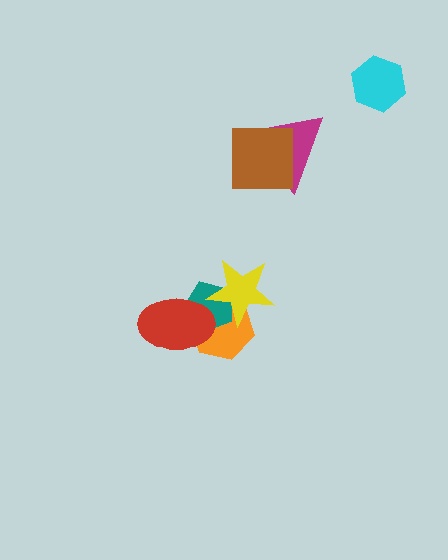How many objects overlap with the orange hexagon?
3 objects overlap with the orange hexagon.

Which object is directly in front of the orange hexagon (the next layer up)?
The teal pentagon is directly in front of the orange hexagon.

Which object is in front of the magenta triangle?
The brown square is in front of the magenta triangle.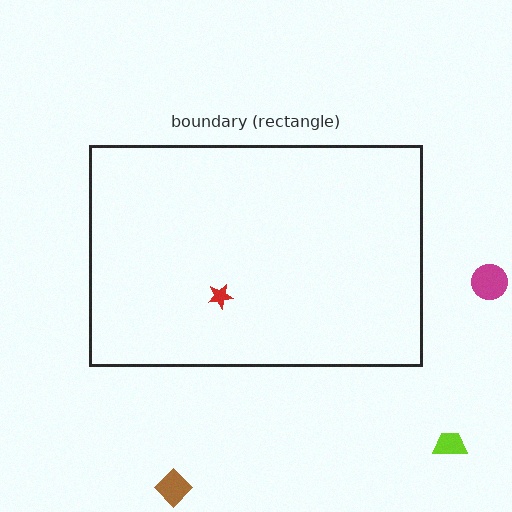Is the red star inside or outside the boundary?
Inside.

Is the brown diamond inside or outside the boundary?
Outside.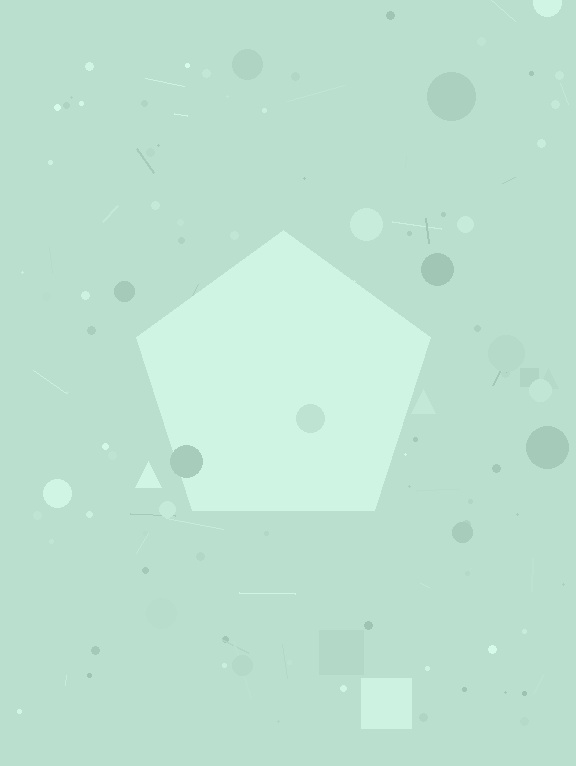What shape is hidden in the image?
A pentagon is hidden in the image.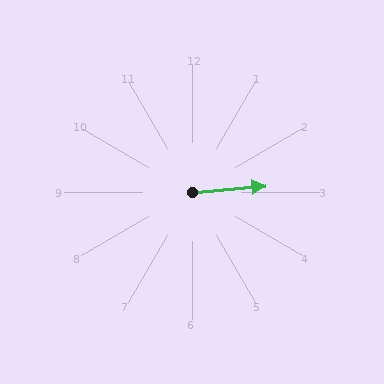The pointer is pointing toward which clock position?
Roughly 3 o'clock.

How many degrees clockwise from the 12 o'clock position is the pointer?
Approximately 85 degrees.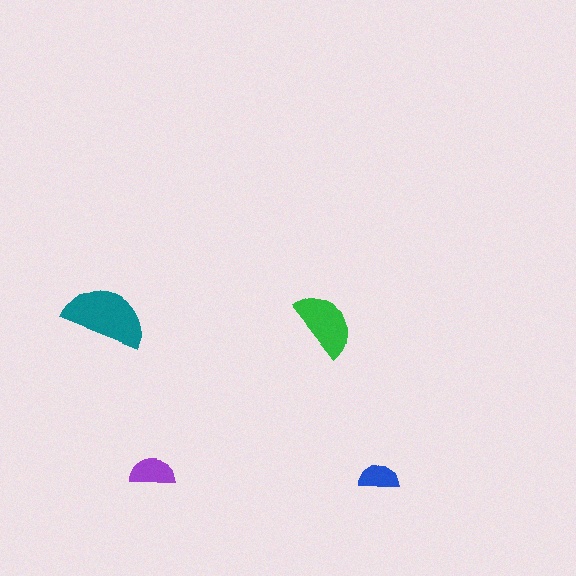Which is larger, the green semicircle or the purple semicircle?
The green one.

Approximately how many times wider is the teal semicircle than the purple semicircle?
About 2 times wider.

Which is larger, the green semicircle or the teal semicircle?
The teal one.